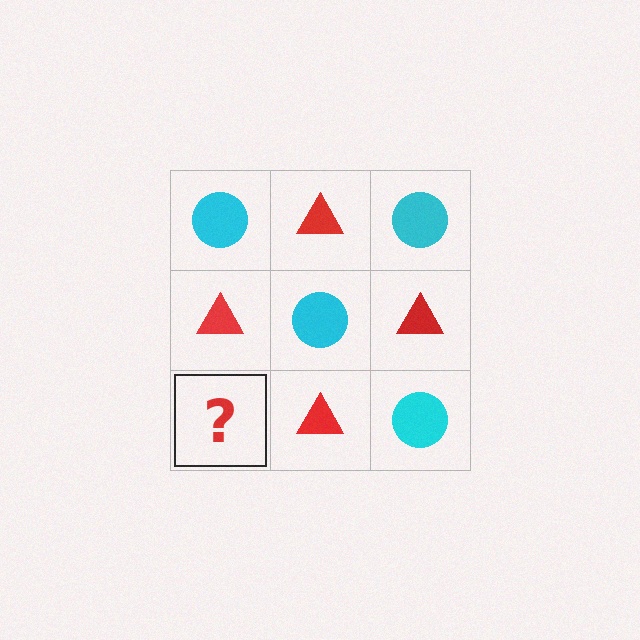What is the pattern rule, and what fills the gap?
The rule is that it alternates cyan circle and red triangle in a checkerboard pattern. The gap should be filled with a cyan circle.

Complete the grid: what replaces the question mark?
The question mark should be replaced with a cyan circle.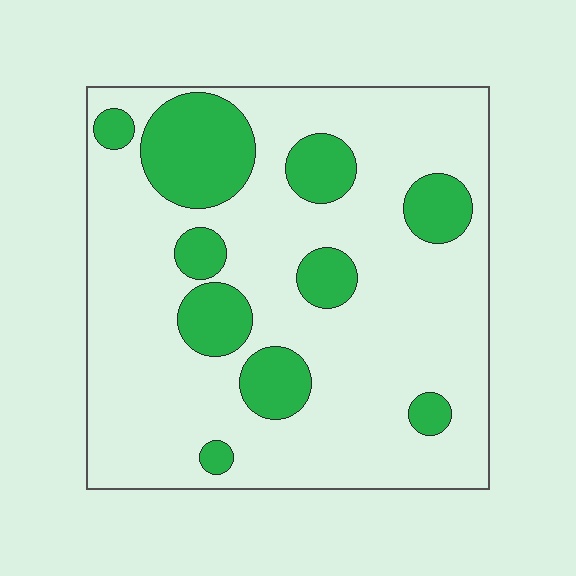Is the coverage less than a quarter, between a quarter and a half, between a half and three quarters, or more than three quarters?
Less than a quarter.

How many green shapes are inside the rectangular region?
10.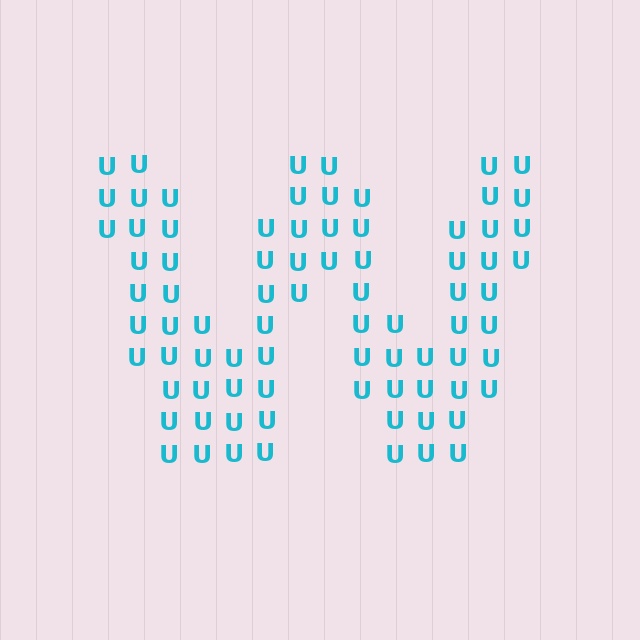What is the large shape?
The large shape is the letter W.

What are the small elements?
The small elements are letter U's.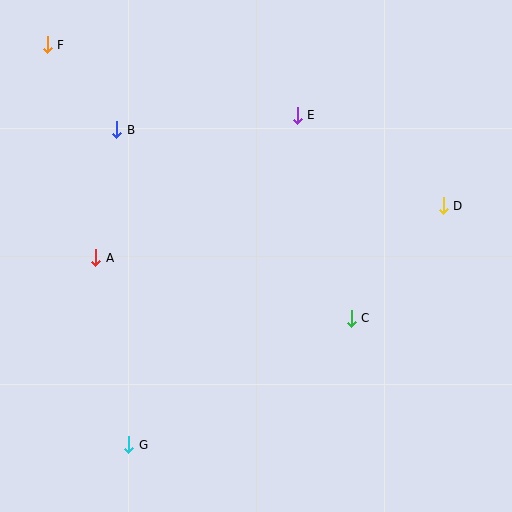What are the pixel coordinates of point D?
Point D is at (443, 206).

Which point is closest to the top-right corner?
Point D is closest to the top-right corner.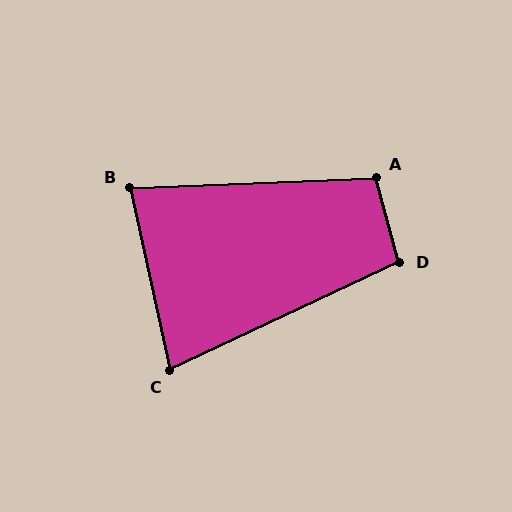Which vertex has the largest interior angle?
A, at approximately 103 degrees.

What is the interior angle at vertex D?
Approximately 100 degrees (obtuse).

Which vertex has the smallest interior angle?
C, at approximately 77 degrees.